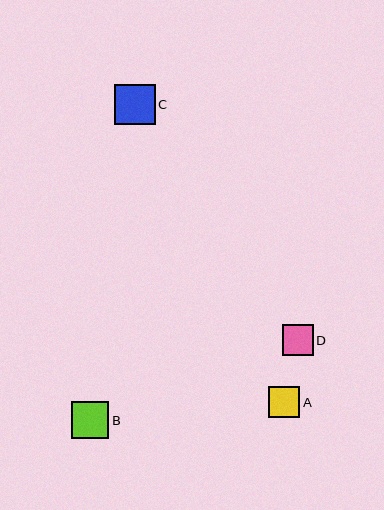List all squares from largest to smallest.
From largest to smallest: C, B, A, D.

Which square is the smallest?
Square D is the smallest with a size of approximately 31 pixels.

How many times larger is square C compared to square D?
Square C is approximately 1.3 times the size of square D.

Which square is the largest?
Square C is the largest with a size of approximately 40 pixels.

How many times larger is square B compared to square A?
Square B is approximately 1.2 times the size of square A.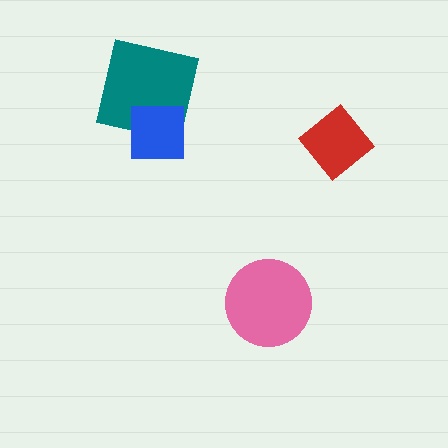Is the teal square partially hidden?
Yes, it is partially covered by another shape.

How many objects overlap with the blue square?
1 object overlaps with the blue square.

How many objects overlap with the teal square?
1 object overlaps with the teal square.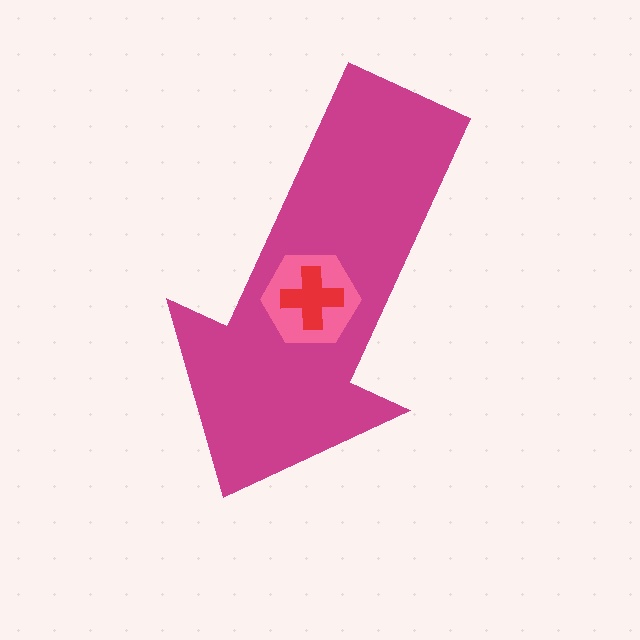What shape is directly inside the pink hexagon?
The red cross.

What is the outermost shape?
The magenta arrow.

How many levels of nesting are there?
3.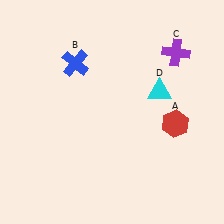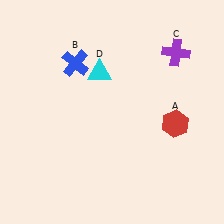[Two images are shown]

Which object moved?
The cyan triangle (D) moved left.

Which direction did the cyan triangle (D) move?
The cyan triangle (D) moved left.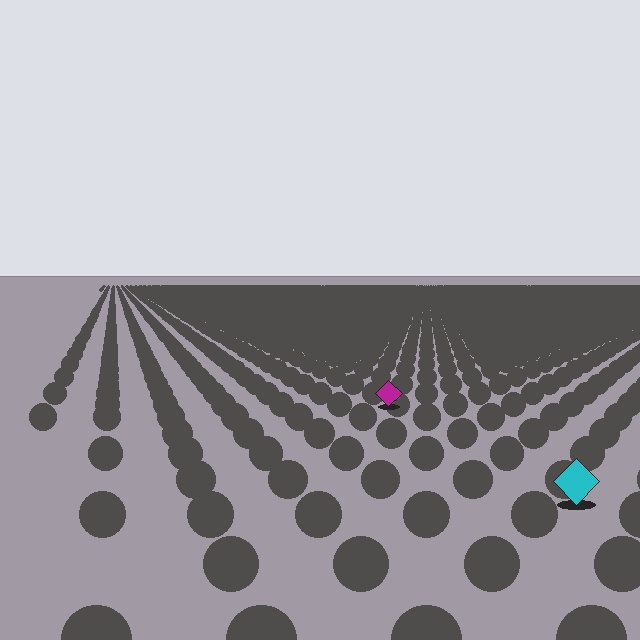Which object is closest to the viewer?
The cyan diamond is closest. The texture marks near it are larger and more spread out.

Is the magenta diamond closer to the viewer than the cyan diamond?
No. The cyan diamond is closer — you can tell from the texture gradient: the ground texture is coarser near it.